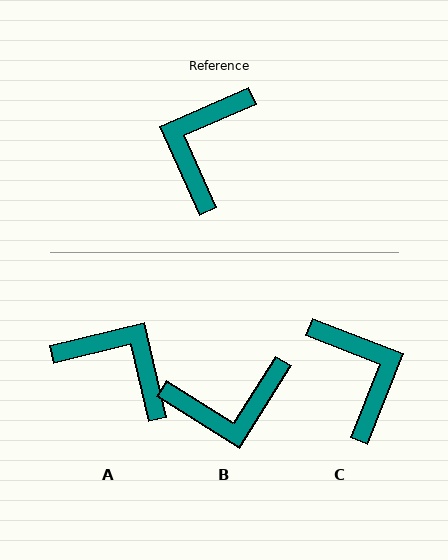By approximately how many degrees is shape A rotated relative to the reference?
Approximately 100 degrees clockwise.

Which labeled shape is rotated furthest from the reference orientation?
C, about 135 degrees away.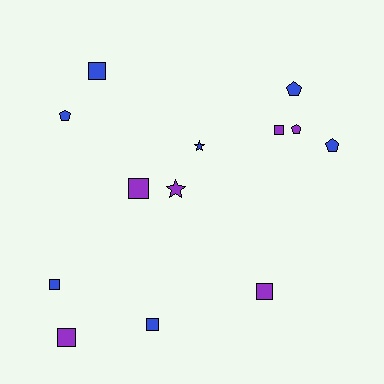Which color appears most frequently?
Blue, with 7 objects.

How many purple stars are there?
There is 1 purple star.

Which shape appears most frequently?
Square, with 7 objects.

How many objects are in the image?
There are 13 objects.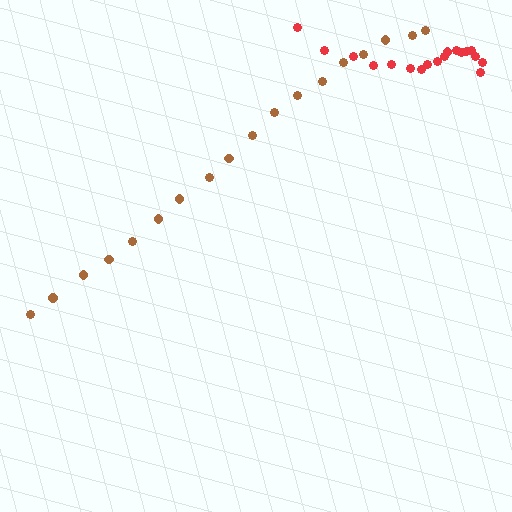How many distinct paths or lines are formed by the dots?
There are 2 distinct paths.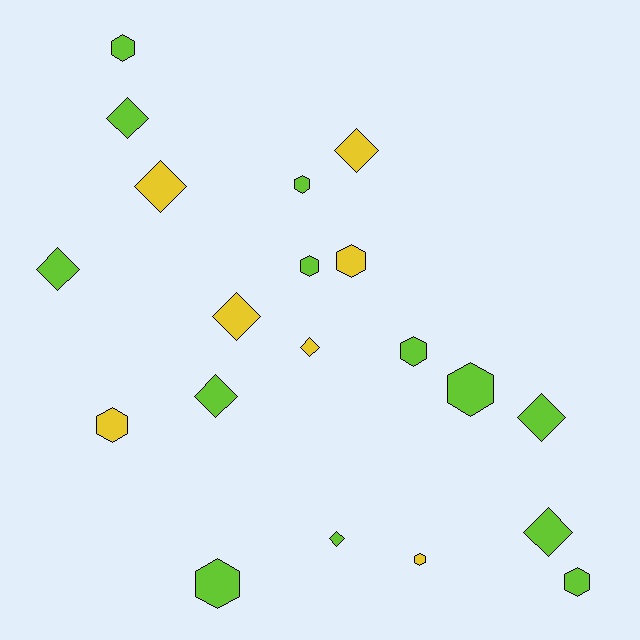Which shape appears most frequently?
Hexagon, with 10 objects.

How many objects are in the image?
There are 20 objects.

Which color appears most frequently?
Lime, with 13 objects.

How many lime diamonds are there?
There are 6 lime diamonds.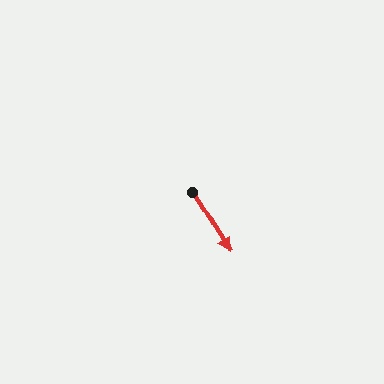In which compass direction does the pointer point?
Southeast.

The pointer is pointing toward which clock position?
Roughly 5 o'clock.